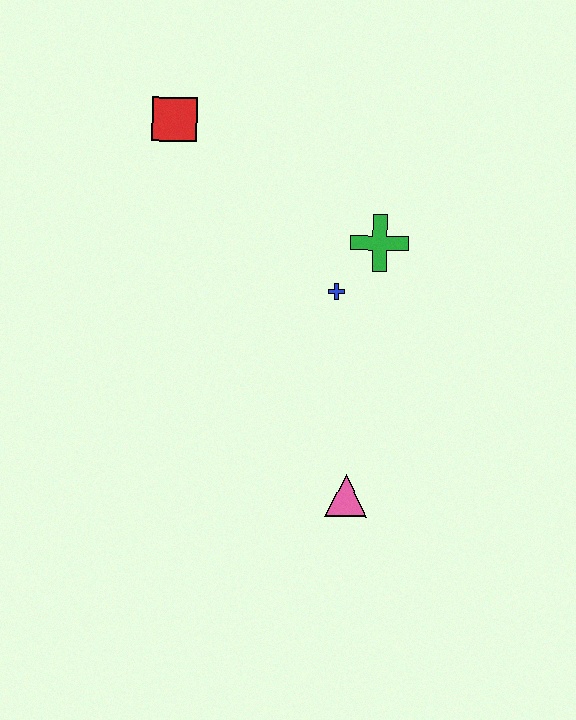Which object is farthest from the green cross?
The pink triangle is farthest from the green cross.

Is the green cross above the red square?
No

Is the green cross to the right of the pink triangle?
Yes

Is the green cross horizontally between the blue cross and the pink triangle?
No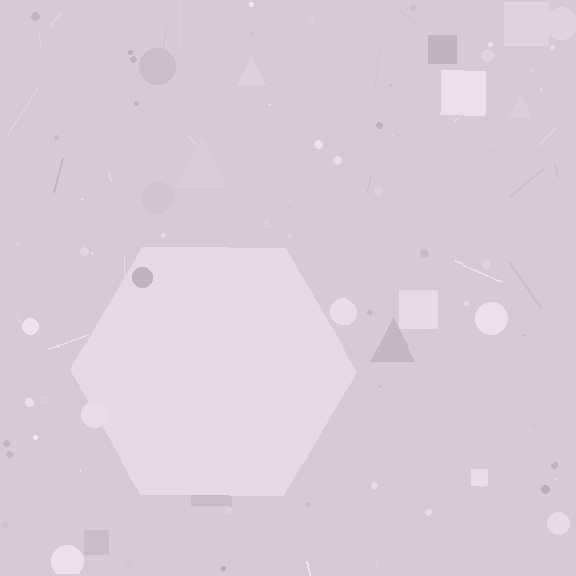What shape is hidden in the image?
A hexagon is hidden in the image.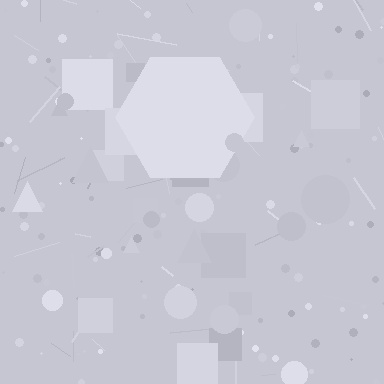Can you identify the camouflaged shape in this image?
The camouflaged shape is a hexagon.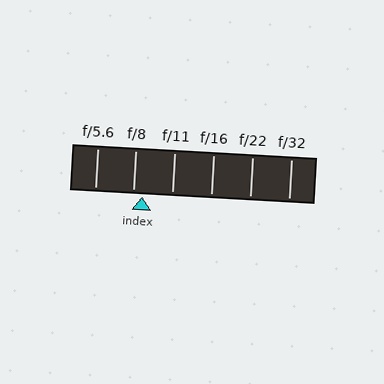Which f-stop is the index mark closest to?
The index mark is closest to f/8.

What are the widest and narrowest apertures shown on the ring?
The widest aperture shown is f/5.6 and the narrowest is f/32.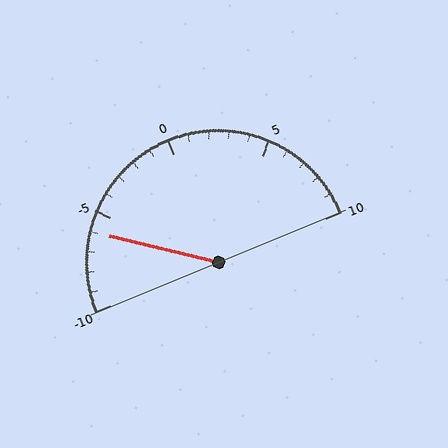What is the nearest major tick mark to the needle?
The nearest major tick mark is -5.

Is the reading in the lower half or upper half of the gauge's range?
The reading is in the lower half of the range (-10 to 10).